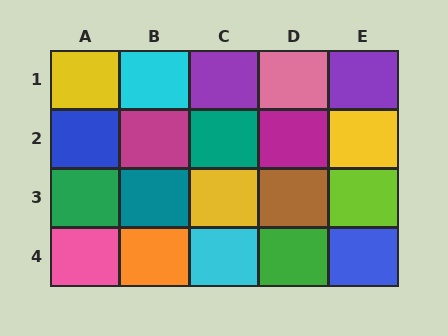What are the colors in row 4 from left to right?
Pink, orange, cyan, green, blue.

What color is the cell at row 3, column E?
Lime.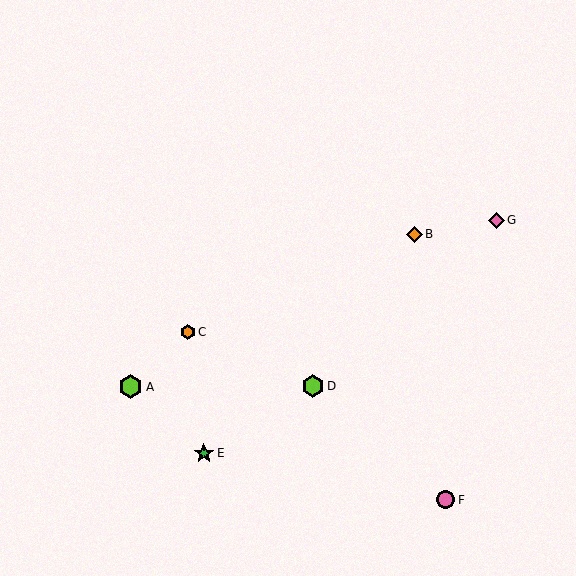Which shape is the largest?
The lime hexagon (labeled A) is the largest.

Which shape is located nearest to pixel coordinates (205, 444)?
The green star (labeled E) at (204, 453) is nearest to that location.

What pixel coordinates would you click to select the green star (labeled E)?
Click at (204, 453) to select the green star E.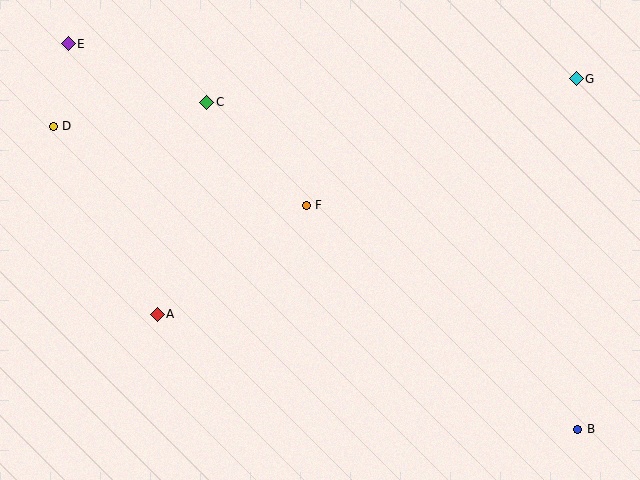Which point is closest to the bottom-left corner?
Point A is closest to the bottom-left corner.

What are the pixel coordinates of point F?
Point F is at (306, 205).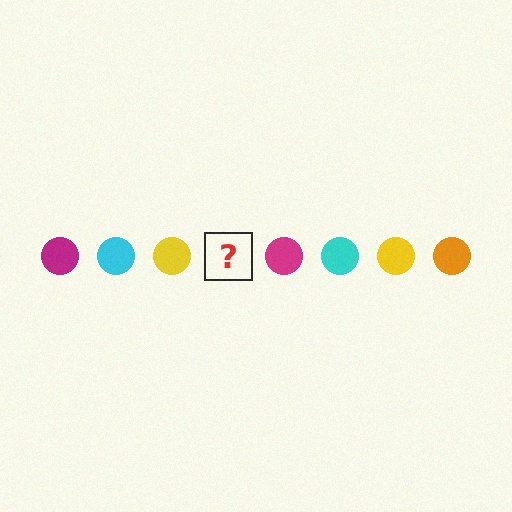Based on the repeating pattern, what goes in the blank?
The blank should be an orange circle.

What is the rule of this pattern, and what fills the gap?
The rule is that the pattern cycles through magenta, cyan, yellow, orange circles. The gap should be filled with an orange circle.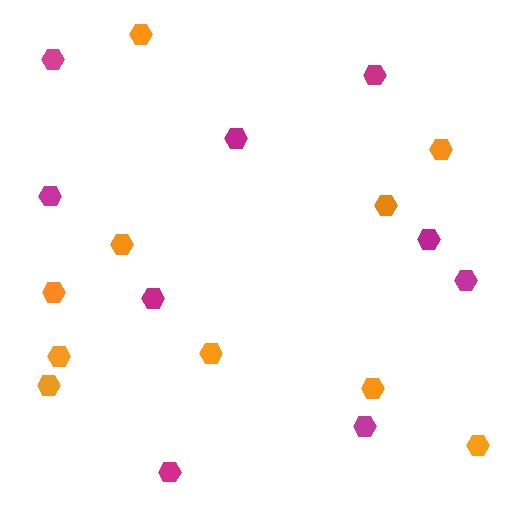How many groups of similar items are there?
There are 2 groups: one group of magenta hexagons (9) and one group of orange hexagons (10).